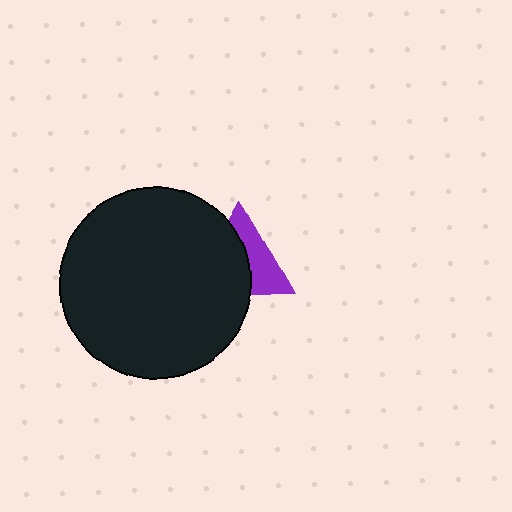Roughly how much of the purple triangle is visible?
A small part of it is visible (roughly 45%).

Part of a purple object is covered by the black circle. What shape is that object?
It is a triangle.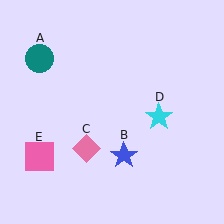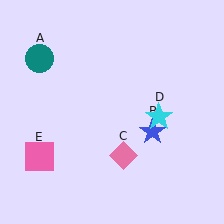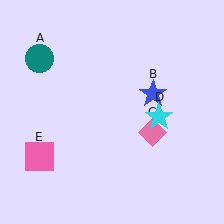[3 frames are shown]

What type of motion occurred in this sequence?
The blue star (object B), pink diamond (object C) rotated counterclockwise around the center of the scene.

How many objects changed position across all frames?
2 objects changed position: blue star (object B), pink diamond (object C).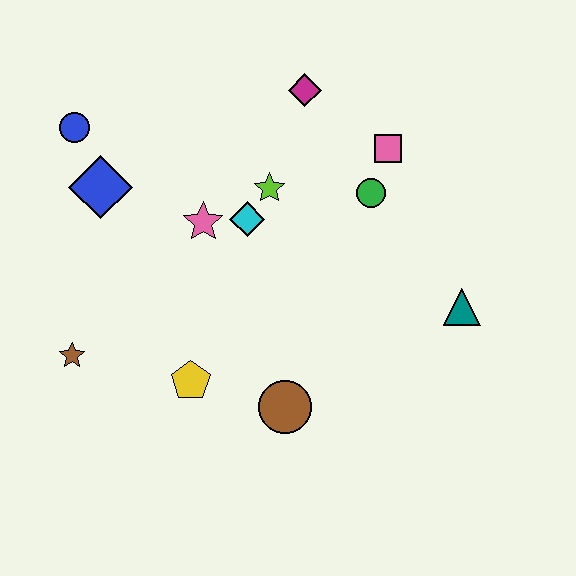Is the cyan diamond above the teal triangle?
Yes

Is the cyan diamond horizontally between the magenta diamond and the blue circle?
Yes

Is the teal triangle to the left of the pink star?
No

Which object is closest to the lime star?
The cyan diamond is closest to the lime star.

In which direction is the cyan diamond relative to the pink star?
The cyan diamond is to the right of the pink star.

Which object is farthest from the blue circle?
The teal triangle is farthest from the blue circle.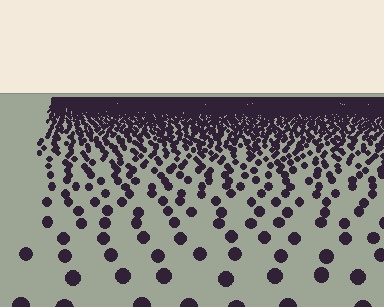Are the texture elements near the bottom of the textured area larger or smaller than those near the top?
Larger. Near the bottom, elements are closer to the viewer and appear at a bigger on-screen size.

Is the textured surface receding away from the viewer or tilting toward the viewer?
The surface is receding away from the viewer. Texture elements get smaller and denser toward the top.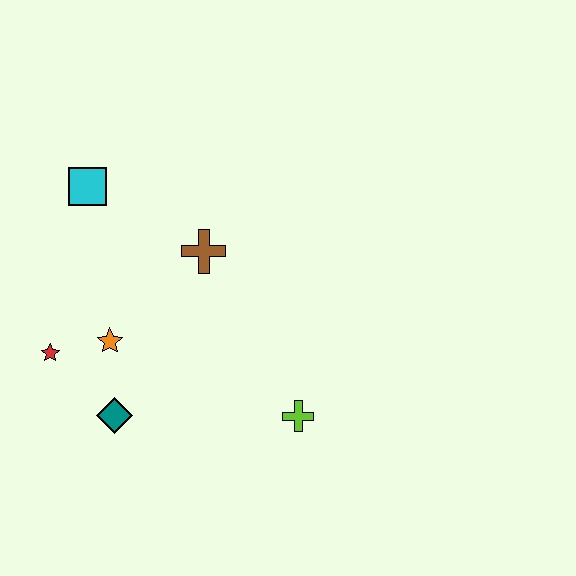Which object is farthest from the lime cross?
The cyan square is farthest from the lime cross.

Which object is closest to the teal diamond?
The orange star is closest to the teal diamond.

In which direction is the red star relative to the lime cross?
The red star is to the left of the lime cross.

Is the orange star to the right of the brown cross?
No